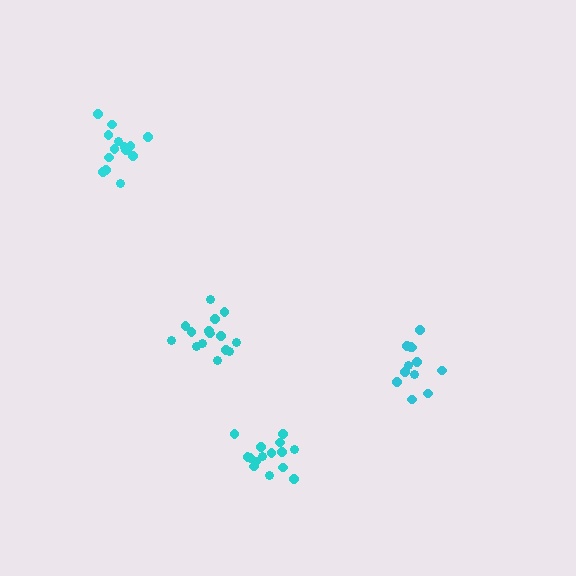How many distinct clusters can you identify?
There are 4 distinct clusters.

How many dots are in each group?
Group 1: 15 dots, Group 2: 14 dots, Group 3: 12 dots, Group 4: 15 dots (56 total).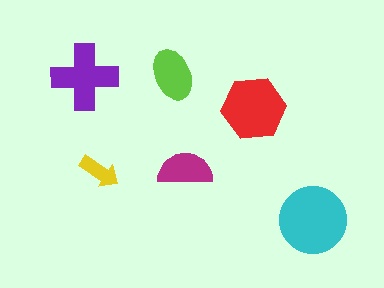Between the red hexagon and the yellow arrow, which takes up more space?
The red hexagon.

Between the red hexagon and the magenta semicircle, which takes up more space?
The red hexagon.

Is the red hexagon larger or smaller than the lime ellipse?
Larger.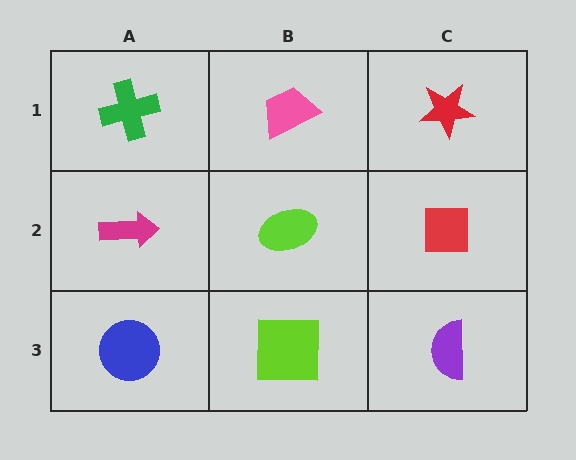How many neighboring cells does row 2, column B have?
4.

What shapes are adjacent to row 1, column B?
A lime ellipse (row 2, column B), a green cross (row 1, column A), a red star (row 1, column C).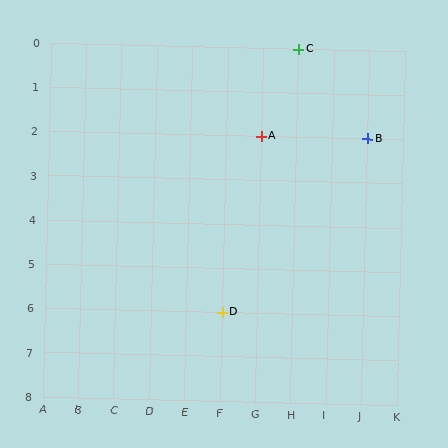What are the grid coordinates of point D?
Point D is at grid coordinates (F, 6).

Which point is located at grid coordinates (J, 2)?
Point B is at (J, 2).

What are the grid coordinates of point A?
Point A is at grid coordinates (G, 2).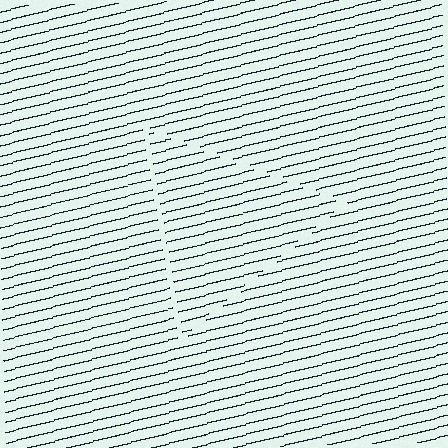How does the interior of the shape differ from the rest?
The interior of the shape contains the same grating, shifted by half a period — the contour is defined by the phase discontinuity where line-ends from the inner and outer gratings abut.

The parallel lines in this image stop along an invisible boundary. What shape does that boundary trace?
An illusory triangle. The interior of the shape contains the same grating, shifted by half a period — the contour is defined by the phase discontinuity where line-ends from the inner and outer gratings abut.